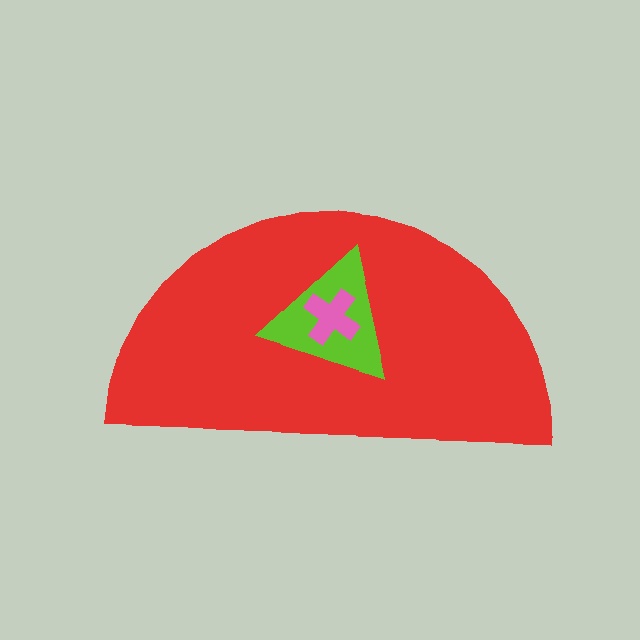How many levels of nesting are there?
3.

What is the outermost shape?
The red semicircle.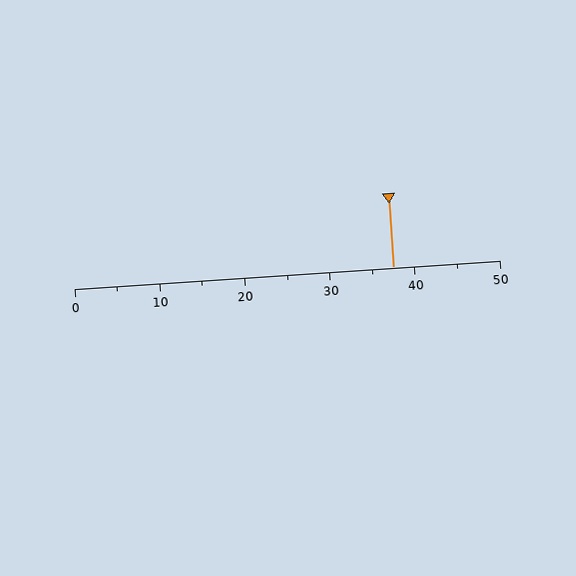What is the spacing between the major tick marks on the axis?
The major ticks are spaced 10 apart.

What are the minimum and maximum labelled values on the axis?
The axis runs from 0 to 50.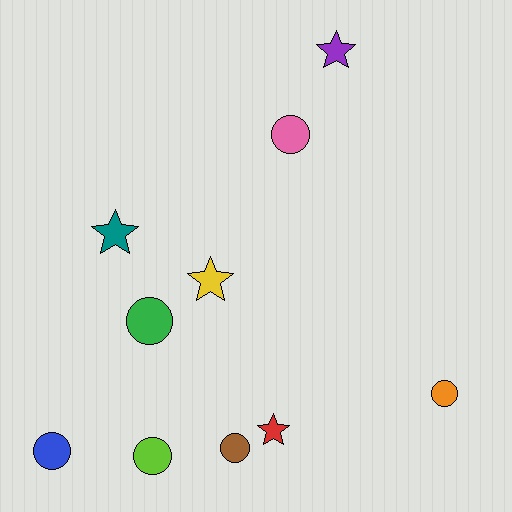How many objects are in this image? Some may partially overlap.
There are 10 objects.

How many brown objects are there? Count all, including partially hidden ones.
There is 1 brown object.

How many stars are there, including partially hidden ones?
There are 4 stars.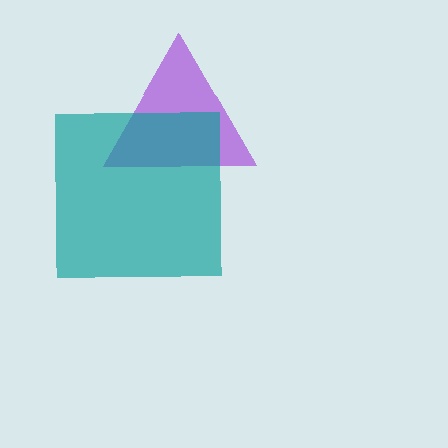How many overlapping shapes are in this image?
There are 2 overlapping shapes in the image.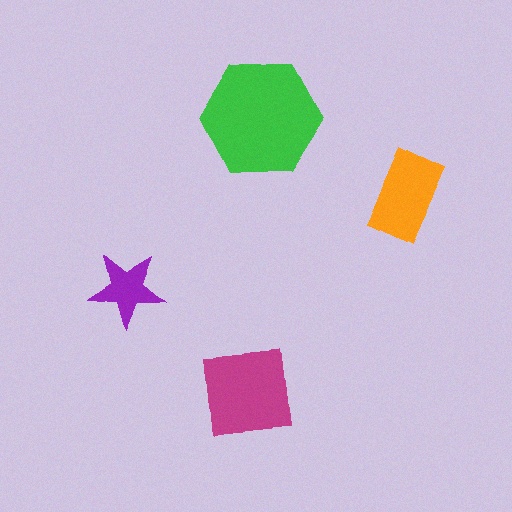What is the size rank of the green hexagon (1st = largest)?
1st.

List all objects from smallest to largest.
The purple star, the orange rectangle, the magenta square, the green hexagon.